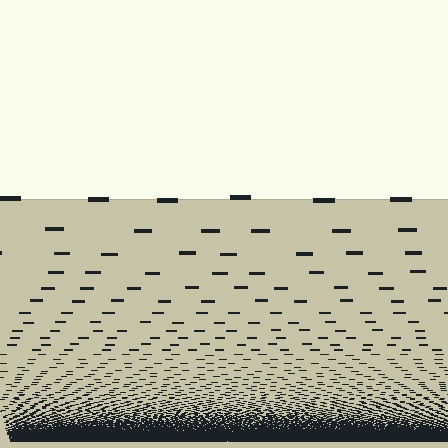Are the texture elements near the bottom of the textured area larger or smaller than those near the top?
Smaller. The gradient is inverted — elements near the bottom are smaller and denser.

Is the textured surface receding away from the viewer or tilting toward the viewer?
The surface appears to tilt toward the viewer. Texture elements get larger and sparser toward the top.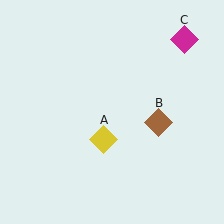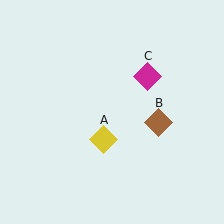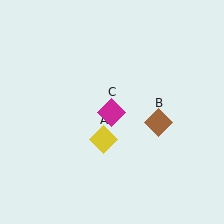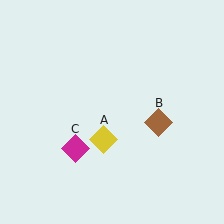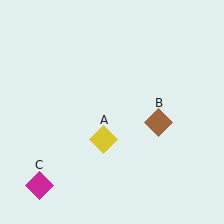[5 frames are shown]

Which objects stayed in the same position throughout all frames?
Yellow diamond (object A) and brown diamond (object B) remained stationary.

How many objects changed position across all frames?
1 object changed position: magenta diamond (object C).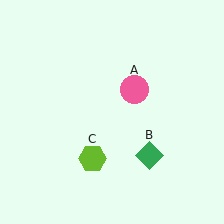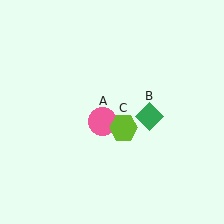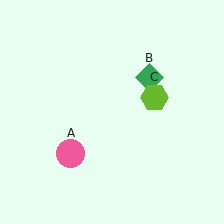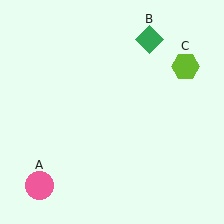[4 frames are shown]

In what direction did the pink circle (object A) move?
The pink circle (object A) moved down and to the left.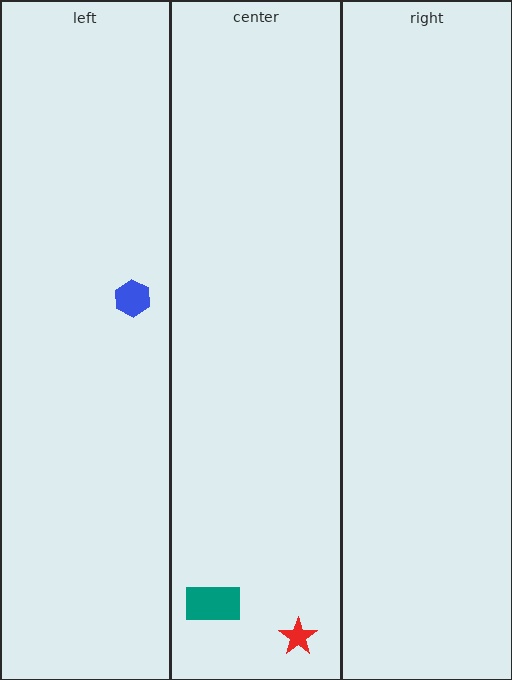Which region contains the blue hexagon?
The left region.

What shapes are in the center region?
The red star, the teal rectangle.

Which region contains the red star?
The center region.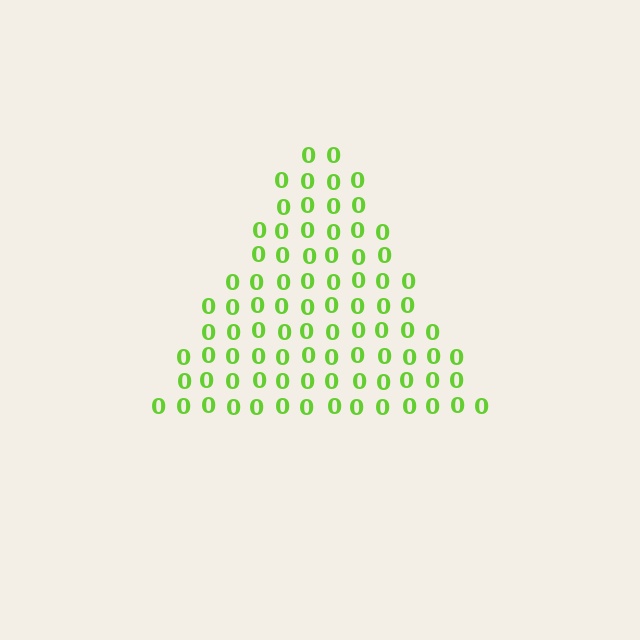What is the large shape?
The large shape is a triangle.